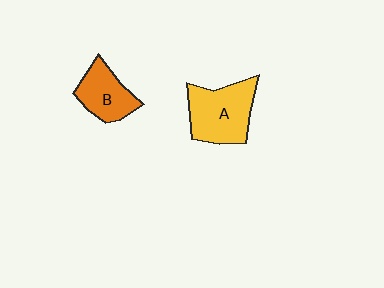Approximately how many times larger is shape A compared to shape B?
Approximately 1.4 times.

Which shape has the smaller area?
Shape B (orange).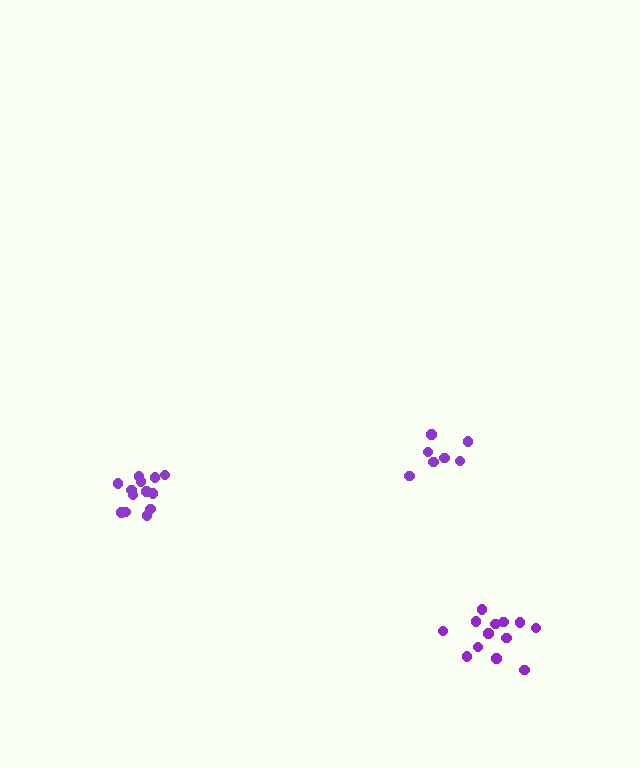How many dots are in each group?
Group 1: 7 dots, Group 2: 13 dots, Group 3: 13 dots (33 total).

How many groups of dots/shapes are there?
There are 3 groups.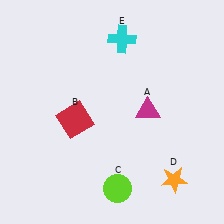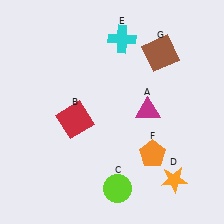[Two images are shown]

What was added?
An orange pentagon (F), a brown square (G) were added in Image 2.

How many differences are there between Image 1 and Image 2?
There are 2 differences between the two images.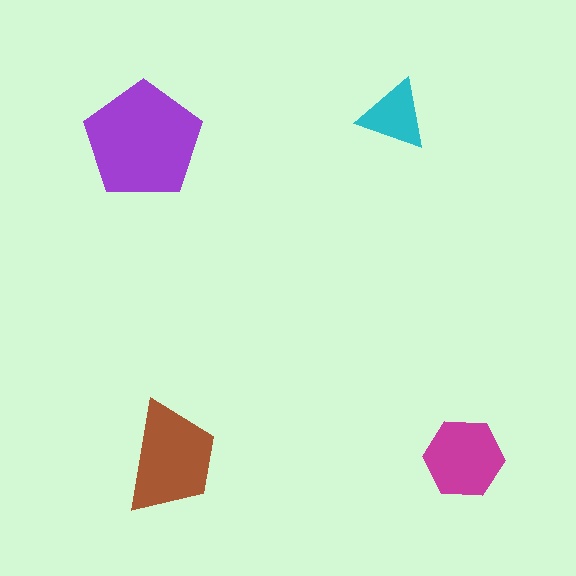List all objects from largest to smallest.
The purple pentagon, the brown trapezoid, the magenta hexagon, the cyan triangle.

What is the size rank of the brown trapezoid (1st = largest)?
2nd.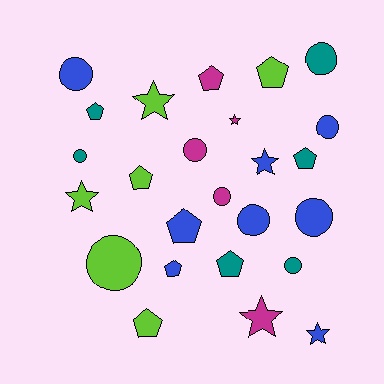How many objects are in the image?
There are 25 objects.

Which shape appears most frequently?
Circle, with 10 objects.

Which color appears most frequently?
Blue, with 8 objects.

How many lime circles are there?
There is 1 lime circle.